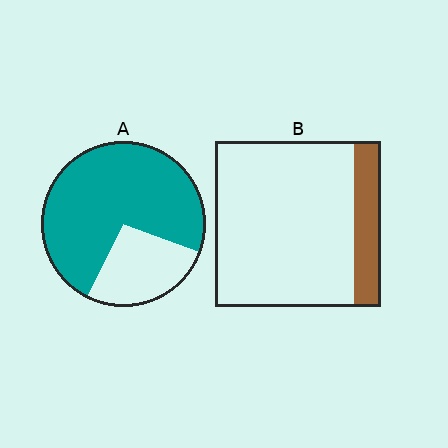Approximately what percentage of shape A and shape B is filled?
A is approximately 75% and B is approximately 15%.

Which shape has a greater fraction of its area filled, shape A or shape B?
Shape A.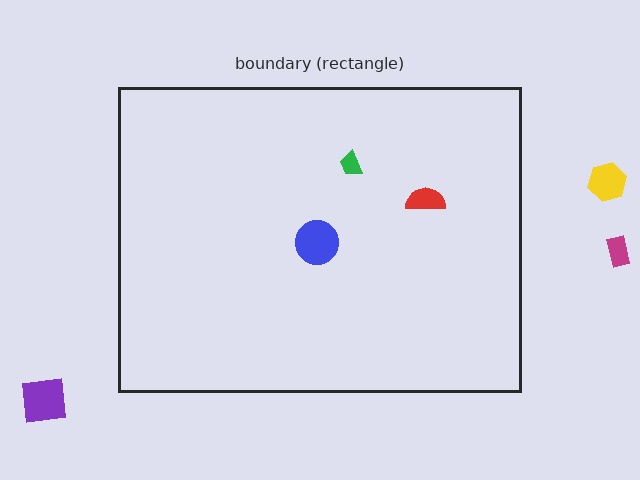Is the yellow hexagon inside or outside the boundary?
Outside.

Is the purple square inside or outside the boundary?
Outside.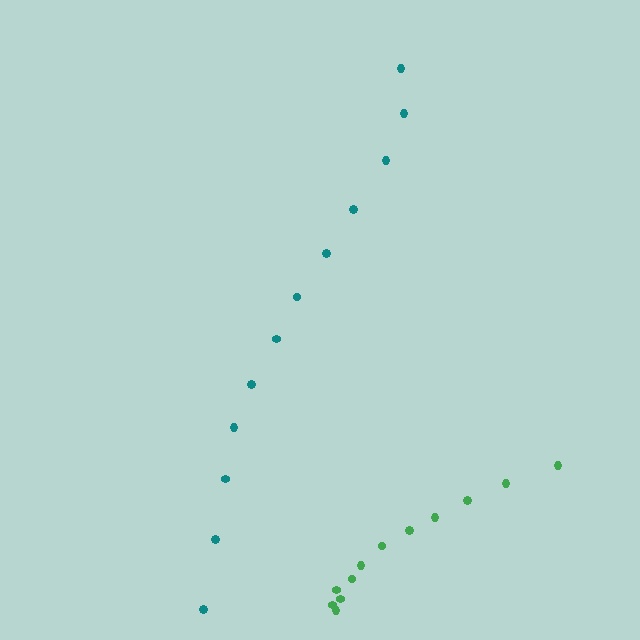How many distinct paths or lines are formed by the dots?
There are 2 distinct paths.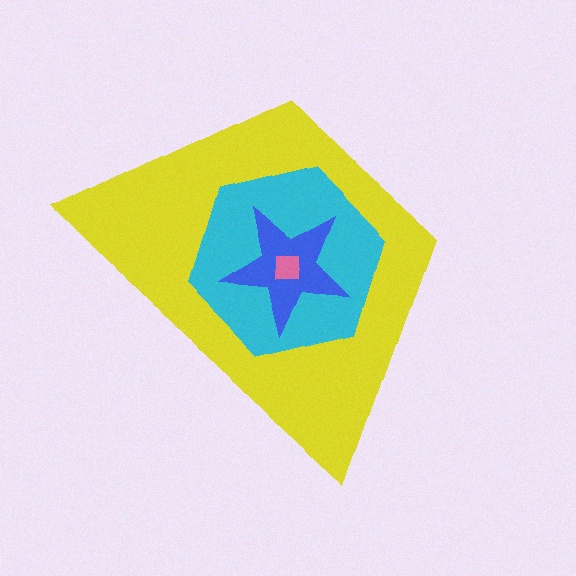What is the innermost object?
The pink square.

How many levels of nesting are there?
4.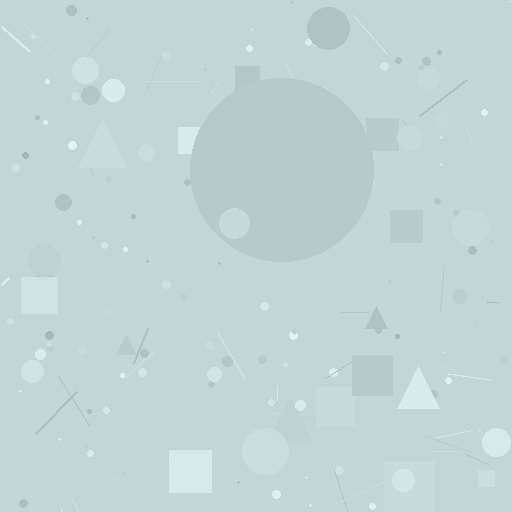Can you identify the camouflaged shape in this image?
The camouflaged shape is a circle.